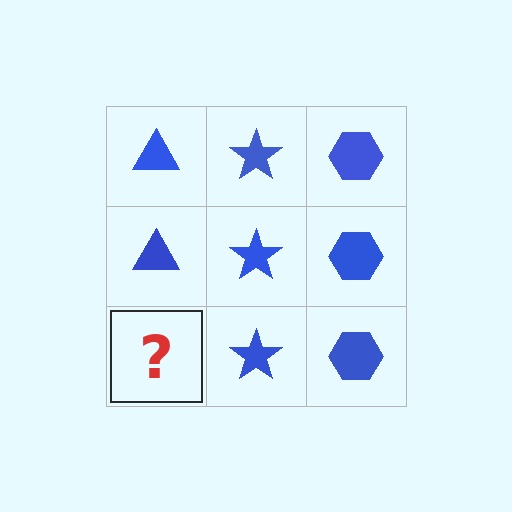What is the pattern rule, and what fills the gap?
The rule is that each column has a consistent shape. The gap should be filled with a blue triangle.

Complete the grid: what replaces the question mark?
The question mark should be replaced with a blue triangle.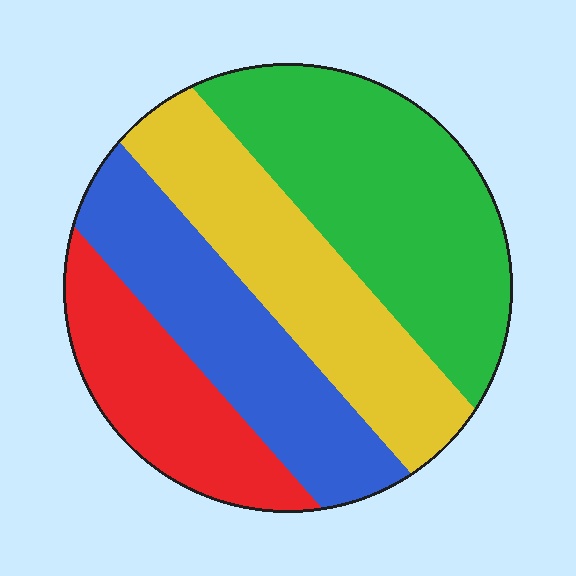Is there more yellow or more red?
Yellow.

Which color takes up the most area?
Green, at roughly 35%.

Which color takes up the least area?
Red, at roughly 20%.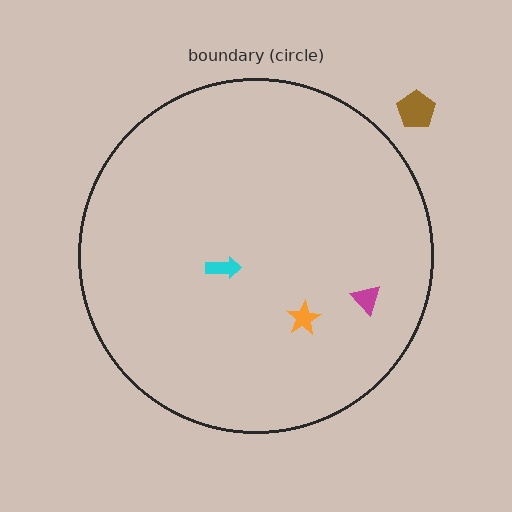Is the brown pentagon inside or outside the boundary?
Outside.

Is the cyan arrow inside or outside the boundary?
Inside.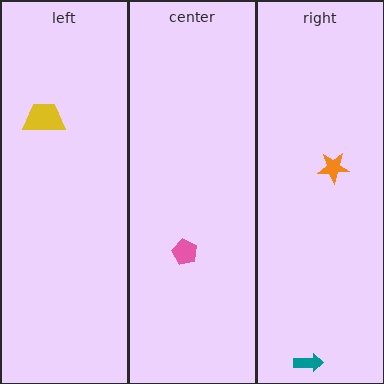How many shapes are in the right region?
2.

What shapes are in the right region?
The orange star, the teal arrow.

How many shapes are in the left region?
1.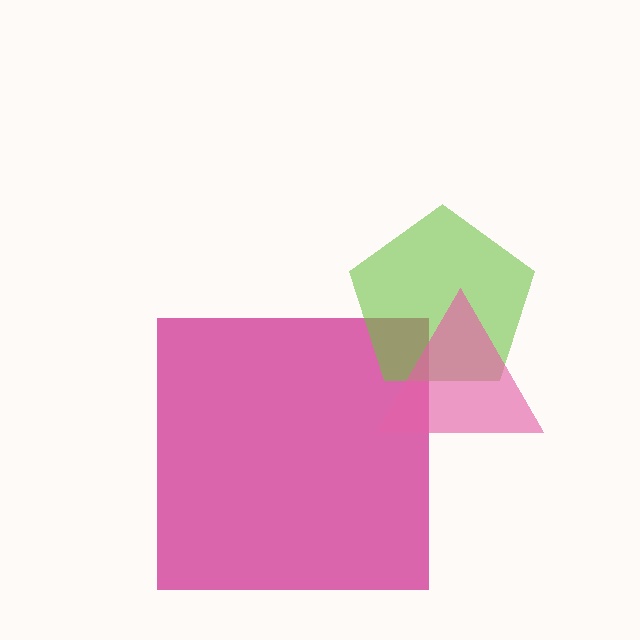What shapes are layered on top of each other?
The layered shapes are: a magenta square, a lime pentagon, a pink triangle.